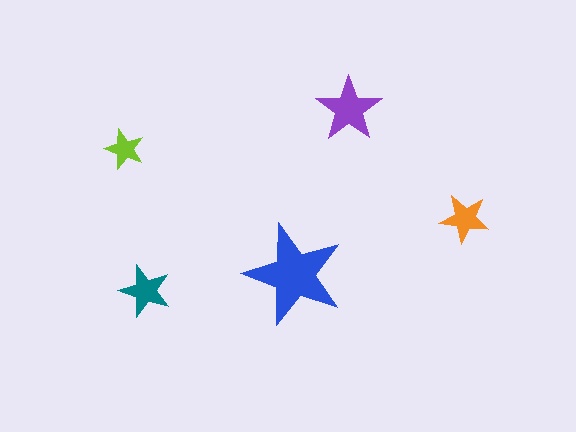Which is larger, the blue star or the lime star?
The blue one.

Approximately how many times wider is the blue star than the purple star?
About 1.5 times wider.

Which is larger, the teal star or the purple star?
The purple one.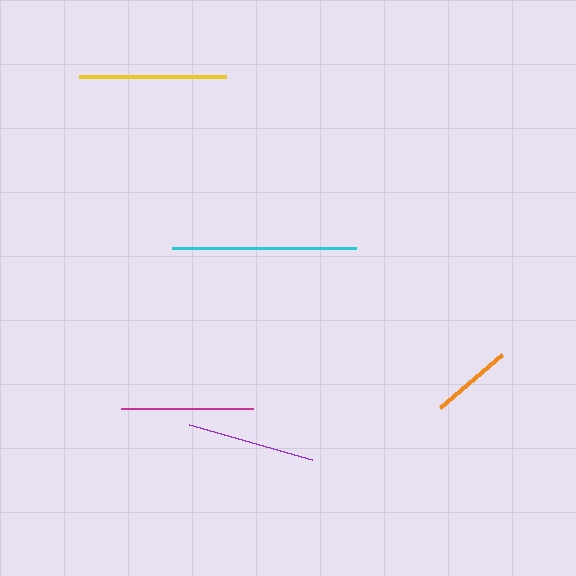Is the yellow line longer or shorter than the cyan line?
The cyan line is longer than the yellow line.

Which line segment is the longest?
The cyan line is the longest at approximately 184 pixels.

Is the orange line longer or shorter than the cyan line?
The cyan line is longer than the orange line.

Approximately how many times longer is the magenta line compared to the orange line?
The magenta line is approximately 1.6 times the length of the orange line.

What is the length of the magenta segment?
The magenta segment is approximately 131 pixels long.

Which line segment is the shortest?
The orange line is the shortest at approximately 81 pixels.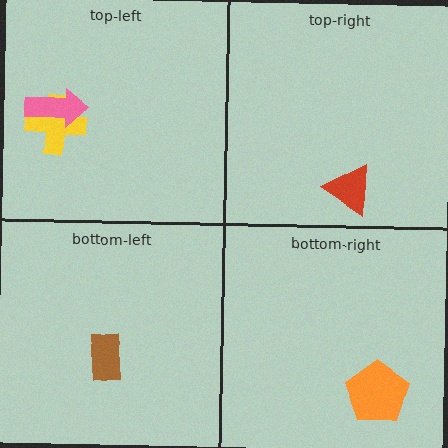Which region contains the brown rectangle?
The bottom-left region.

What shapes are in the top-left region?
The yellow cross, the pink arrow.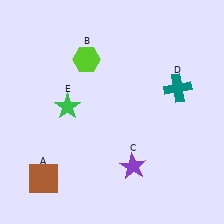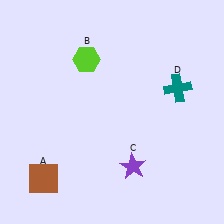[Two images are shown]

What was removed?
The green star (E) was removed in Image 2.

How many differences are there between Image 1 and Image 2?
There is 1 difference between the two images.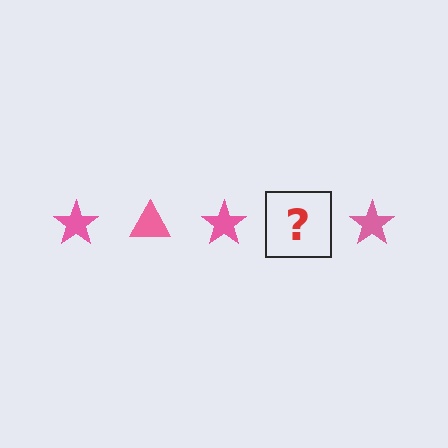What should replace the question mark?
The question mark should be replaced with a pink triangle.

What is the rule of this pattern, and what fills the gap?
The rule is that the pattern cycles through star, triangle shapes in pink. The gap should be filled with a pink triangle.